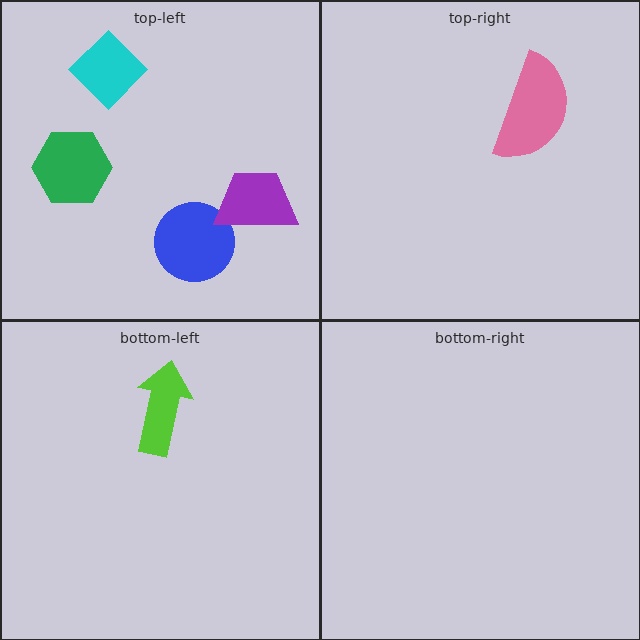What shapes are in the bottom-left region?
The lime arrow.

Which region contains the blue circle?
The top-left region.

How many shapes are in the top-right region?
1.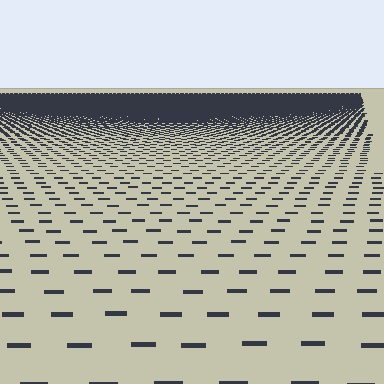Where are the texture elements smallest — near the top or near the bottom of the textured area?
Near the top.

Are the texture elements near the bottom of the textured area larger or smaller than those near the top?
Larger. Near the bottom, elements are closer to the viewer and appear at a bigger on-screen size.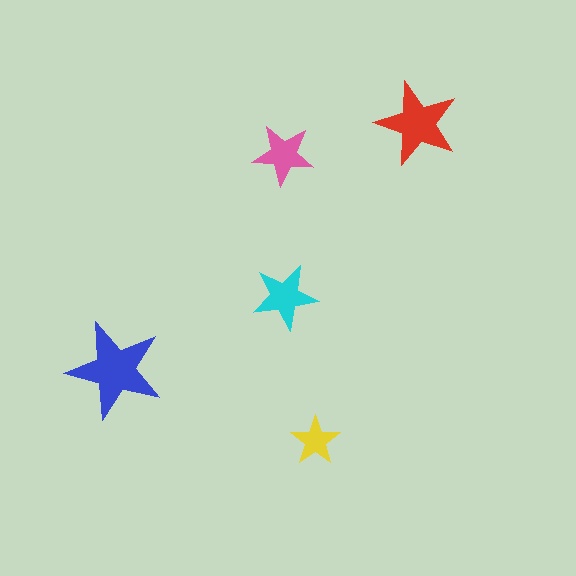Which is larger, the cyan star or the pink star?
The cyan one.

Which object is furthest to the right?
The red star is rightmost.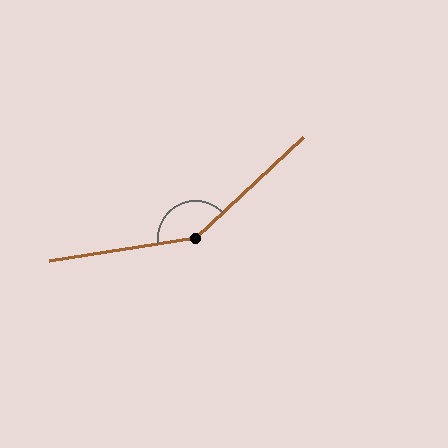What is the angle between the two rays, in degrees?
Approximately 146 degrees.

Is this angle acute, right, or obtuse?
It is obtuse.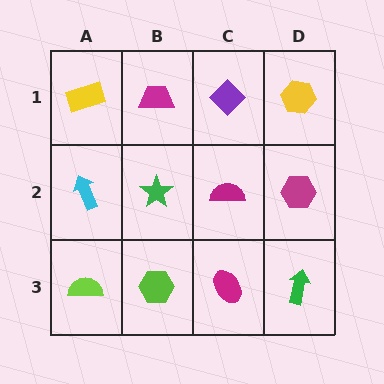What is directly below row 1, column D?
A magenta hexagon.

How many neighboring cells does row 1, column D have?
2.